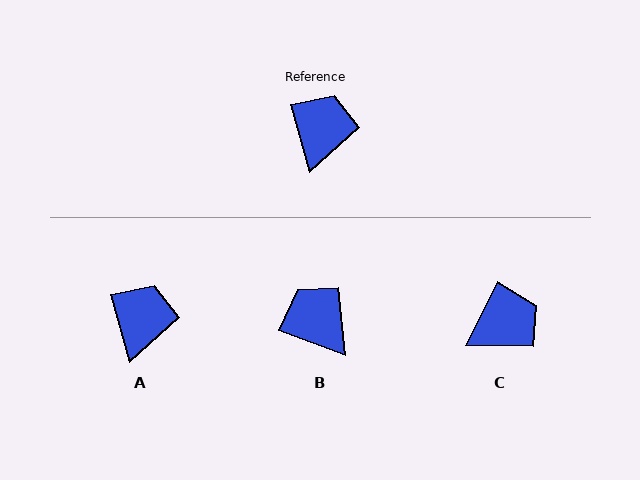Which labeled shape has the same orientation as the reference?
A.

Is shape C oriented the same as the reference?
No, it is off by about 43 degrees.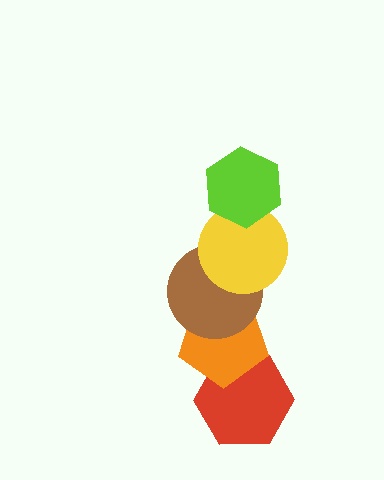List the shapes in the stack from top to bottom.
From top to bottom: the lime hexagon, the yellow circle, the brown circle, the orange pentagon, the red hexagon.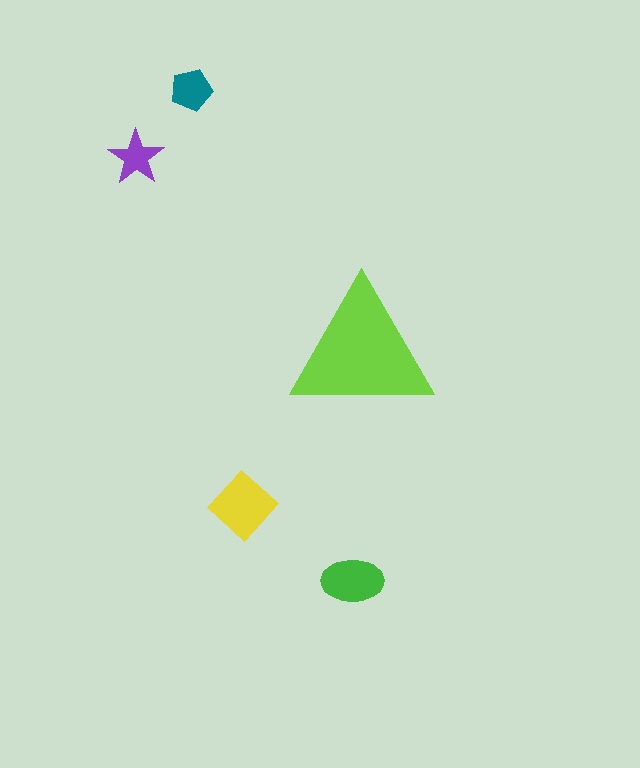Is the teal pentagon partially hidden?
No, the teal pentagon is fully visible.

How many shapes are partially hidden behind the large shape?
0 shapes are partially hidden.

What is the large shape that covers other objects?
A lime triangle.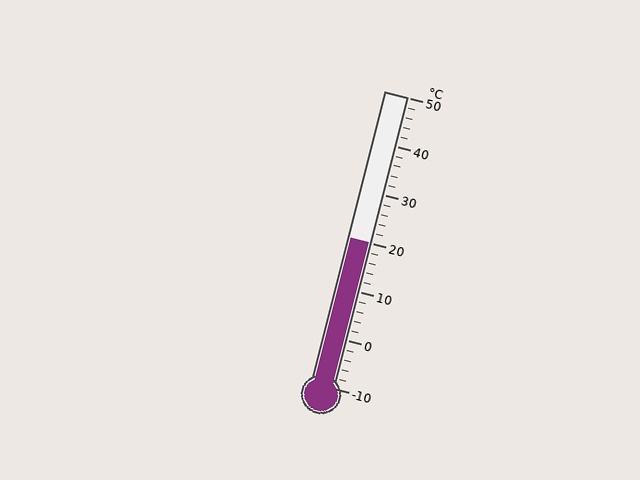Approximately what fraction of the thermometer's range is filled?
The thermometer is filled to approximately 50% of its range.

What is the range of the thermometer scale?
The thermometer scale ranges from -10°C to 50°C.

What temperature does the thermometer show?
The thermometer shows approximately 20°C.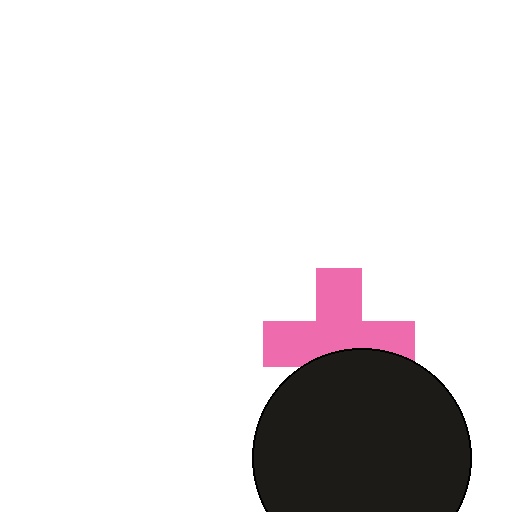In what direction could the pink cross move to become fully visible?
The pink cross could move up. That would shift it out from behind the black circle entirely.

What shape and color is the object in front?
The object in front is a black circle.